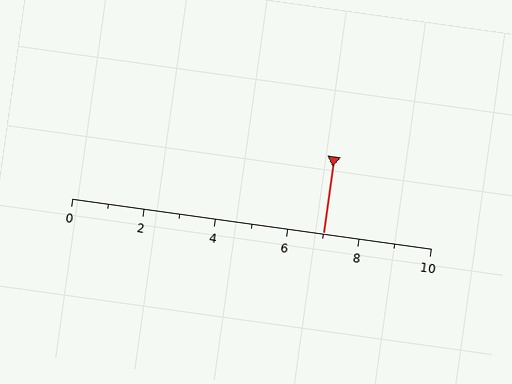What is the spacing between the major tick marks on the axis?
The major ticks are spaced 2 apart.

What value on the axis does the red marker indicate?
The marker indicates approximately 7.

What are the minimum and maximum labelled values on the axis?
The axis runs from 0 to 10.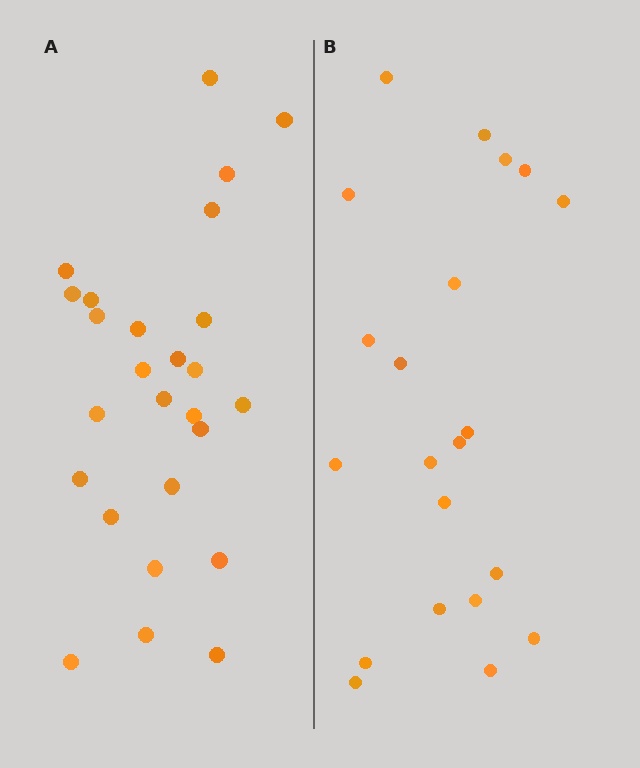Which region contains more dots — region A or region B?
Region A (the left region) has more dots.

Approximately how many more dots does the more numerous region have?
Region A has about 5 more dots than region B.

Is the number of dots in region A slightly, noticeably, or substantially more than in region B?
Region A has only slightly more — the two regions are fairly close. The ratio is roughly 1.2 to 1.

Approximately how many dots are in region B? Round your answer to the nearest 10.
About 20 dots. (The exact count is 21, which rounds to 20.)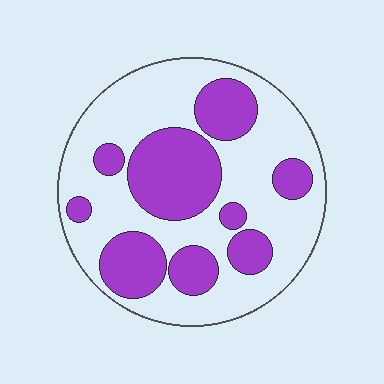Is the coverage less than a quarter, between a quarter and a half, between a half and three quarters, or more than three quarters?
Between a quarter and a half.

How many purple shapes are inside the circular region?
9.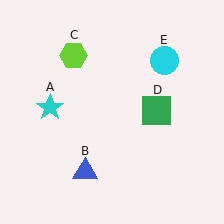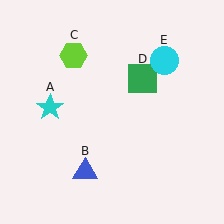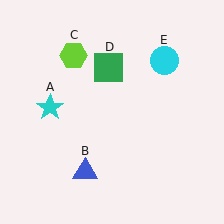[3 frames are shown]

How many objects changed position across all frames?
1 object changed position: green square (object D).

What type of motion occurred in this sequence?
The green square (object D) rotated counterclockwise around the center of the scene.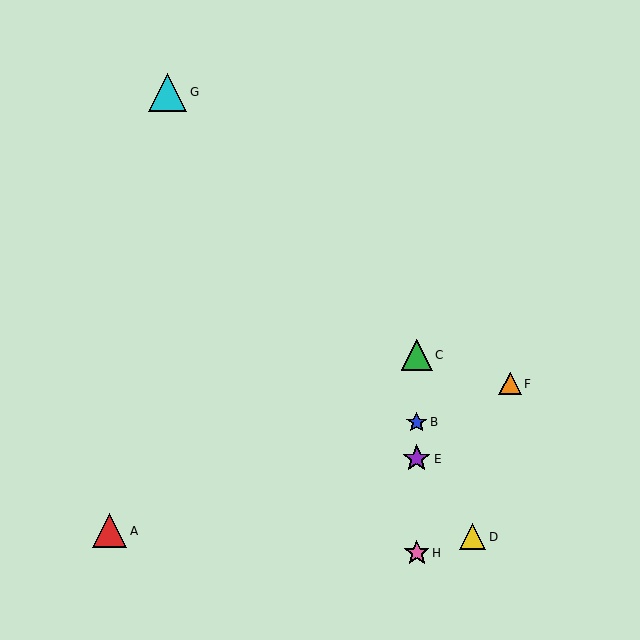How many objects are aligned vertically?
4 objects (B, C, E, H) are aligned vertically.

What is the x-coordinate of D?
Object D is at x≈473.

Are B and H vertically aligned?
Yes, both are at x≈417.